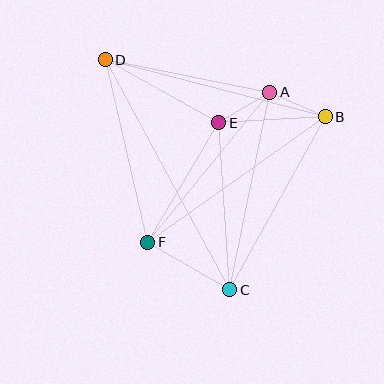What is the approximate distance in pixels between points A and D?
The distance between A and D is approximately 168 pixels.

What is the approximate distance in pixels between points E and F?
The distance between E and F is approximately 139 pixels.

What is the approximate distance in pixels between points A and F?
The distance between A and F is approximately 193 pixels.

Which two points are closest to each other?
Points A and E are closest to each other.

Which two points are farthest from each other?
Points C and D are farthest from each other.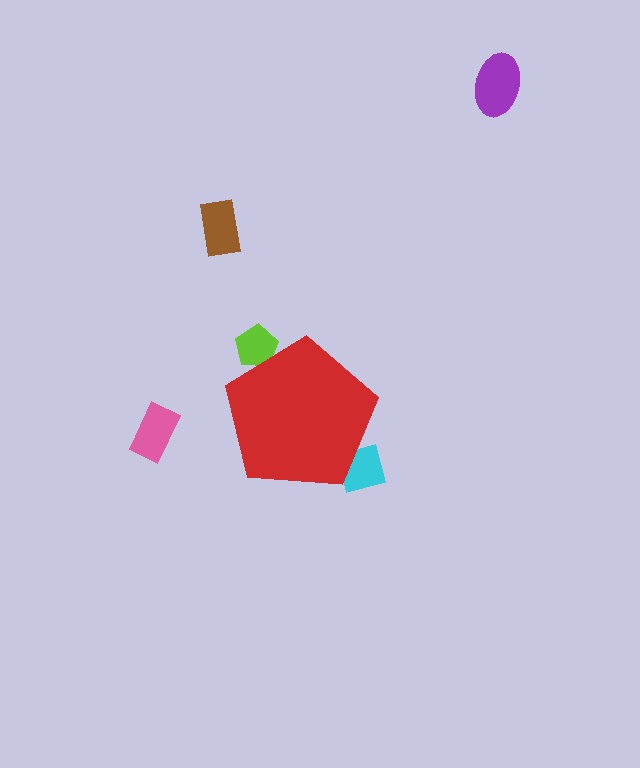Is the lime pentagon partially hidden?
Yes, the lime pentagon is partially hidden behind the red pentagon.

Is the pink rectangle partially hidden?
No, the pink rectangle is fully visible.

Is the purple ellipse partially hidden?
No, the purple ellipse is fully visible.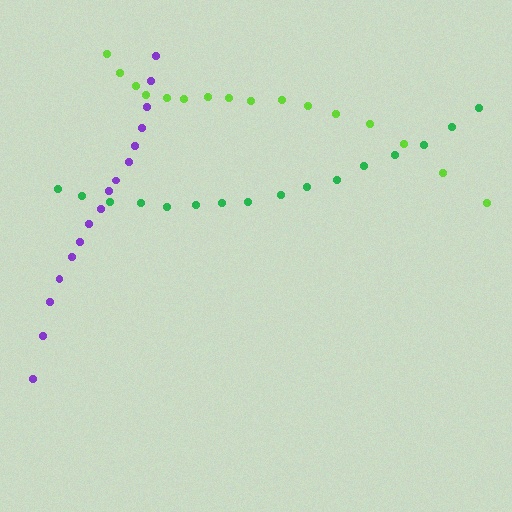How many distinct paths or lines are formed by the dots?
There are 3 distinct paths.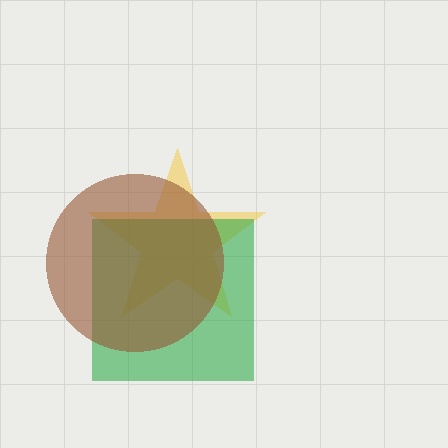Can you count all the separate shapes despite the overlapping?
Yes, there are 3 separate shapes.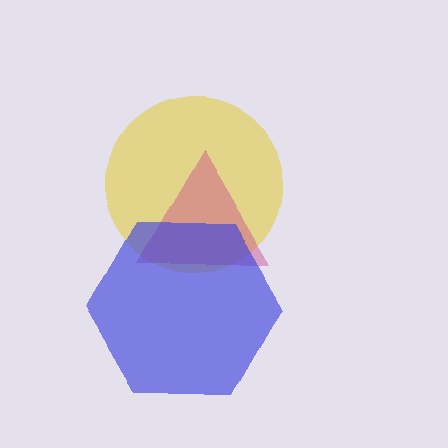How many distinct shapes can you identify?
There are 3 distinct shapes: a yellow circle, a magenta triangle, a blue hexagon.